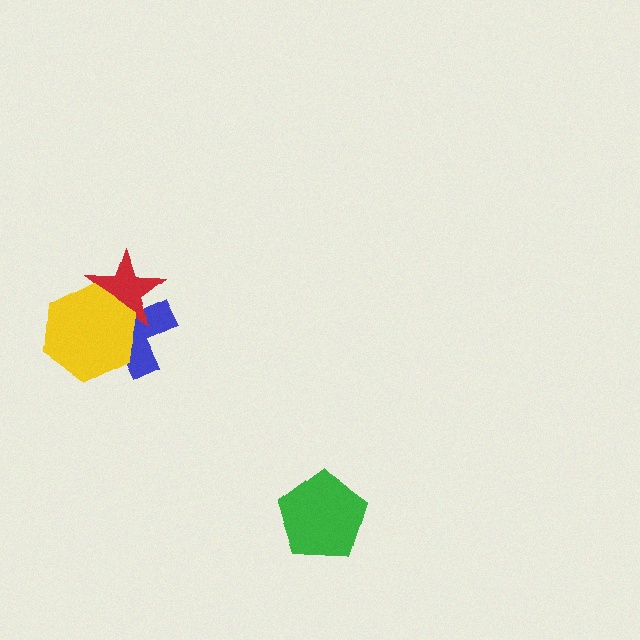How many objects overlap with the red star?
2 objects overlap with the red star.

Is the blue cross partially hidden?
Yes, it is partially covered by another shape.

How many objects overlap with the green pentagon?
0 objects overlap with the green pentagon.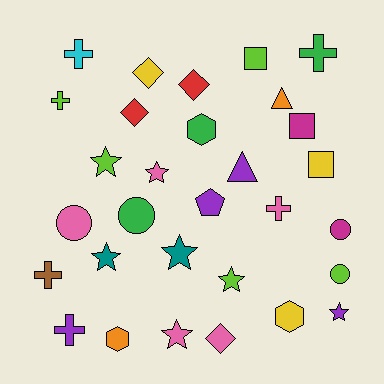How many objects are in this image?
There are 30 objects.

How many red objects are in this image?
There are 2 red objects.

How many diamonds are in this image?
There are 4 diamonds.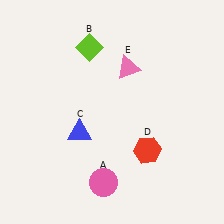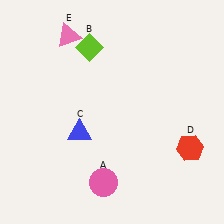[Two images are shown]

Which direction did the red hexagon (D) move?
The red hexagon (D) moved right.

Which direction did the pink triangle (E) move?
The pink triangle (E) moved left.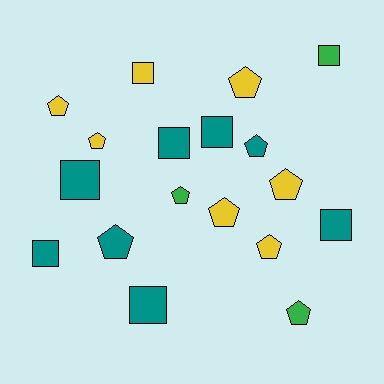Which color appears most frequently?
Teal, with 8 objects.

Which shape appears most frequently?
Pentagon, with 10 objects.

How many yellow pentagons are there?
There are 6 yellow pentagons.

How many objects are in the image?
There are 18 objects.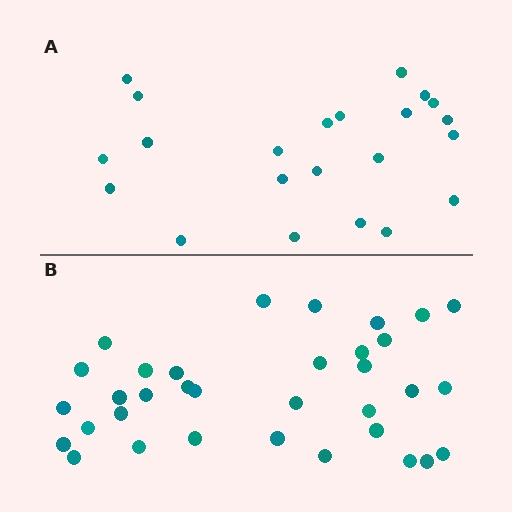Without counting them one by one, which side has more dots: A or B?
Region B (the bottom region) has more dots.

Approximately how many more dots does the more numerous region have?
Region B has roughly 12 or so more dots than region A.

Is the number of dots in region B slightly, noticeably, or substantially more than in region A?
Region B has substantially more. The ratio is roughly 1.5 to 1.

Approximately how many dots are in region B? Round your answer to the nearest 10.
About 30 dots. (The exact count is 34, which rounds to 30.)